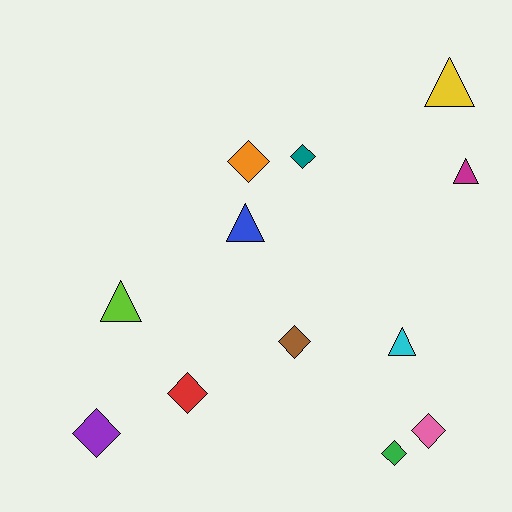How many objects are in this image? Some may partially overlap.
There are 12 objects.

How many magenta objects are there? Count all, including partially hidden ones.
There is 1 magenta object.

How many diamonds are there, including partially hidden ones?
There are 7 diamonds.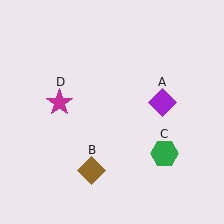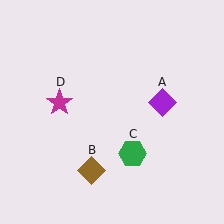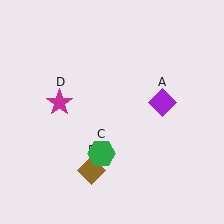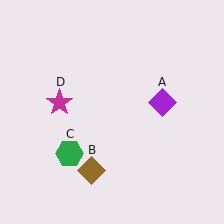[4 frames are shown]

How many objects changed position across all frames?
1 object changed position: green hexagon (object C).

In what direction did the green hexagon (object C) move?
The green hexagon (object C) moved left.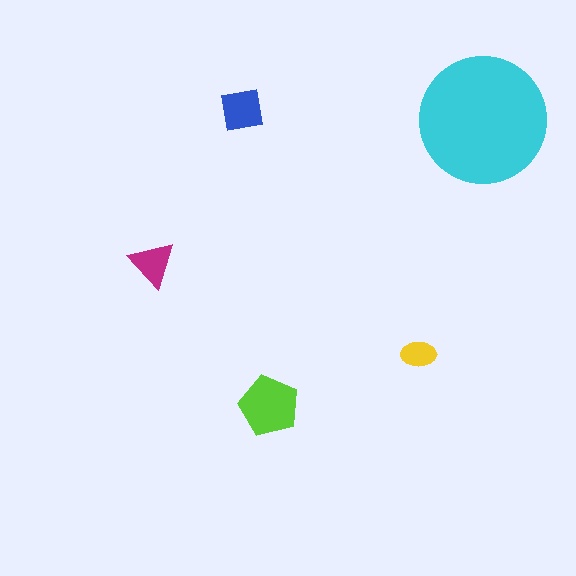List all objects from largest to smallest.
The cyan circle, the lime pentagon, the blue square, the magenta triangle, the yellow ellipse.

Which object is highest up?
The blue square is topmost.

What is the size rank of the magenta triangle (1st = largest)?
4th.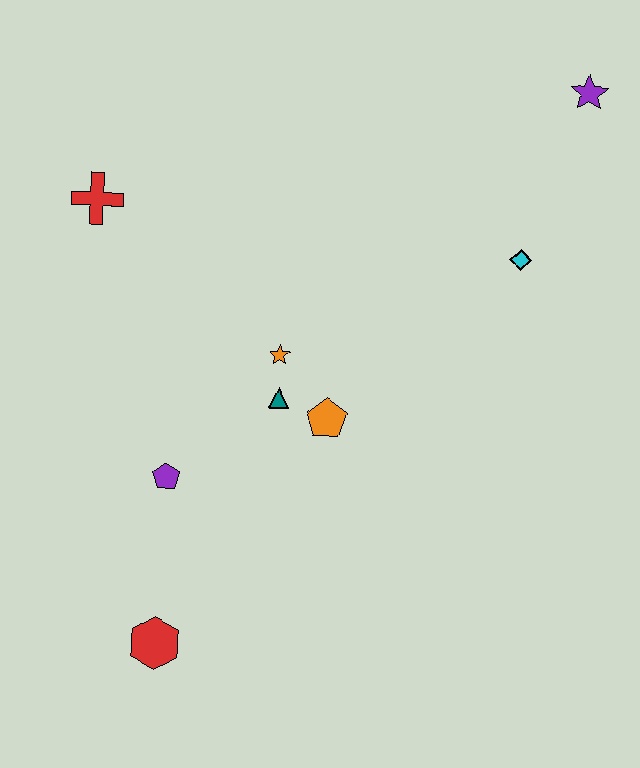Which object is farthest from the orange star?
The purple star is farthest from the orange star.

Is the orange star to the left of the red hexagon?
No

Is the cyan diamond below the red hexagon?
No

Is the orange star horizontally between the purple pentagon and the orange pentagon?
Yes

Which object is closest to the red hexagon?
The purple pentagon is closest to the red hexagon.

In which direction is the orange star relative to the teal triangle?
The orange star is above the teal triangle.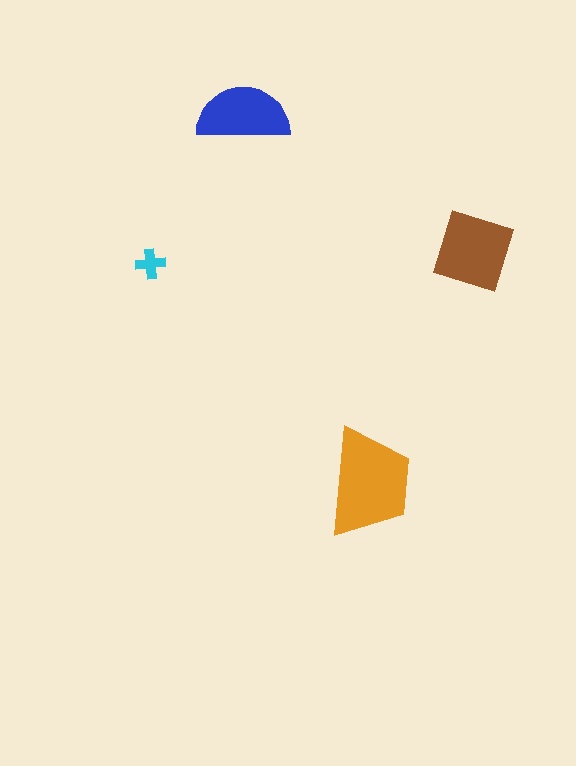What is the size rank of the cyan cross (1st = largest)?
4th.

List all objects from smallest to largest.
The cyan cross, the blue semicircle, the brown square, the orange trapezoid.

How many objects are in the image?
There are 4 objects in the image.